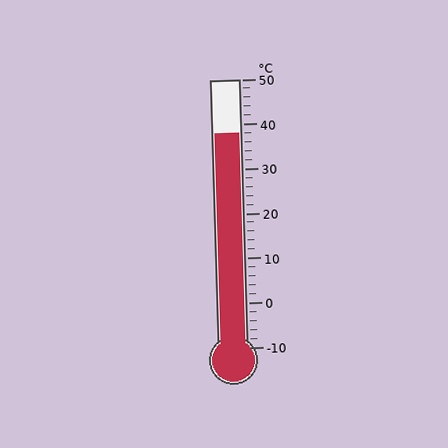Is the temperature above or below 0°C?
The temperature is above 0°C.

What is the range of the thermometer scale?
The thermometer scale ranges from -10°C to 50°C.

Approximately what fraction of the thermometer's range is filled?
The thermometer is filled to approximately 80% of its range.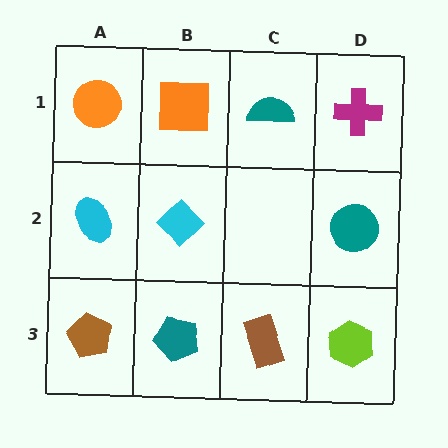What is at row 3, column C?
A brown rectangle.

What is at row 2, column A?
A cyan ellipse.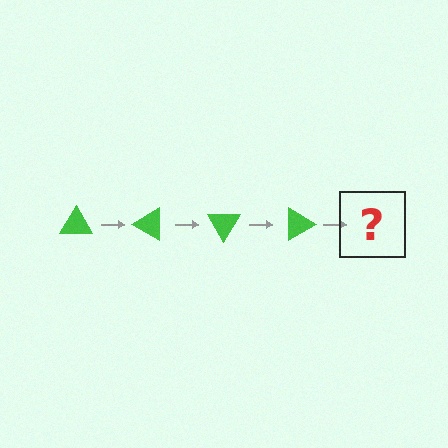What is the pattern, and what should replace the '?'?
The pattern is that the triangle rotates 30 degrees each step. The '?' should be a green triangle rotated 120 degrees.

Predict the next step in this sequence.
The next step is a green triangle rotated 120 degrees.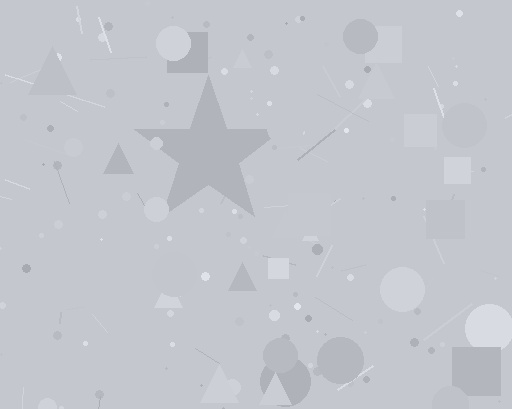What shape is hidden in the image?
A star is hidden in the image.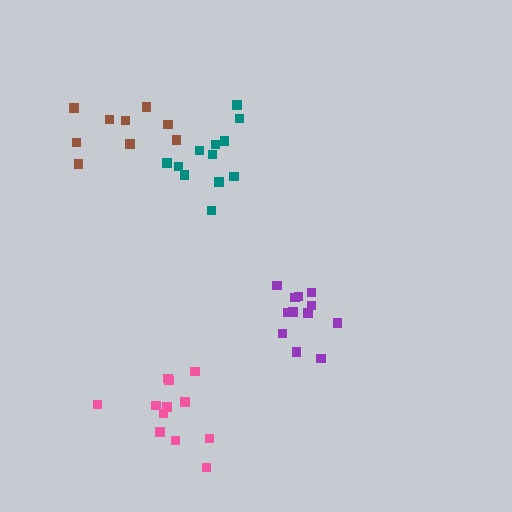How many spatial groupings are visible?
There are 4 spatial groupings.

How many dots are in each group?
Group 1: 12 dots, Group 2: 12 dots, Group 3: 9 dots, Group 4: 12 dots (45 total).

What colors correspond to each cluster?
The clusters are colored: pink, purple, brown, teal.